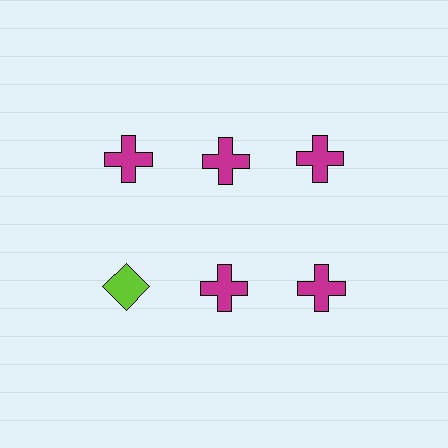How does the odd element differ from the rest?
It differs in both color (lime instead of magenta) and shape (diamond instead of cross).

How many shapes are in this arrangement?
There are 6 shapes arranged in a grid pattern.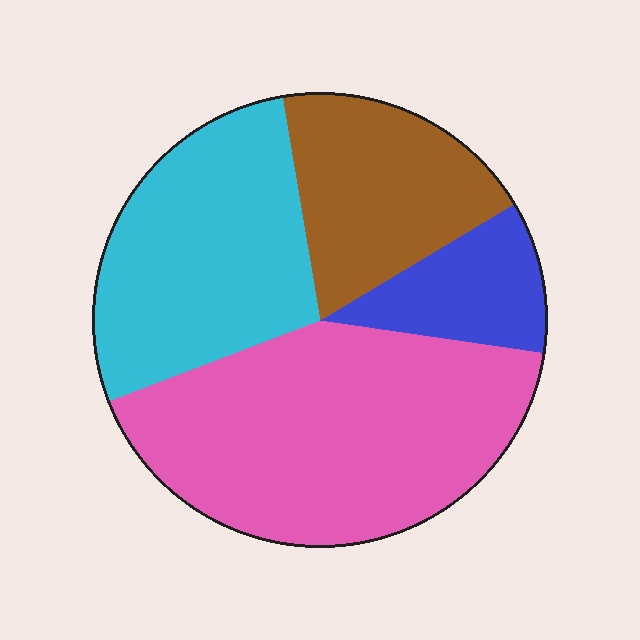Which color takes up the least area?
Blue, at roughly 10%.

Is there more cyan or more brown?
Cyan.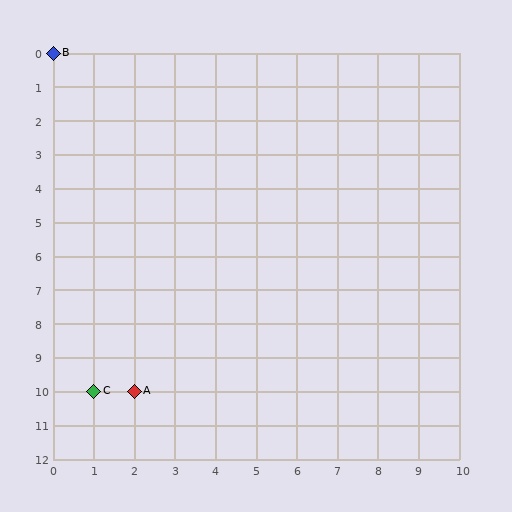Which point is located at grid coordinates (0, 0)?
Point B is at (0, 0).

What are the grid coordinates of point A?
Point A is at grid coordinates (2, 10).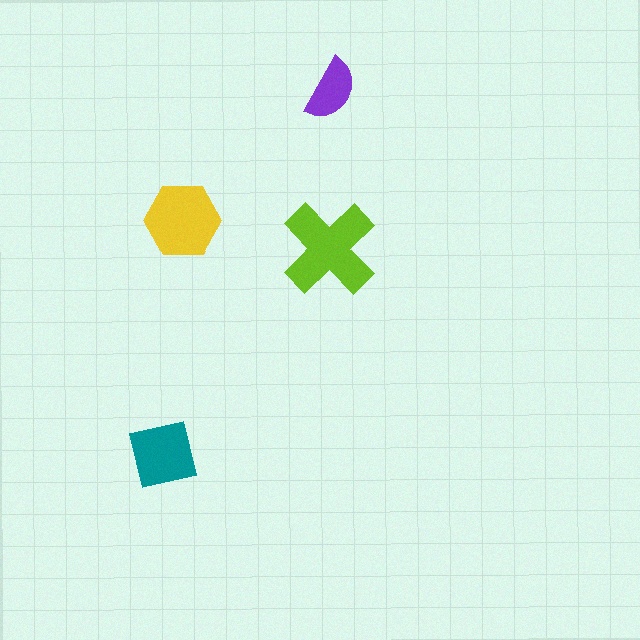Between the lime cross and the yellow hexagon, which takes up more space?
The lime cross.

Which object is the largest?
The lime cross.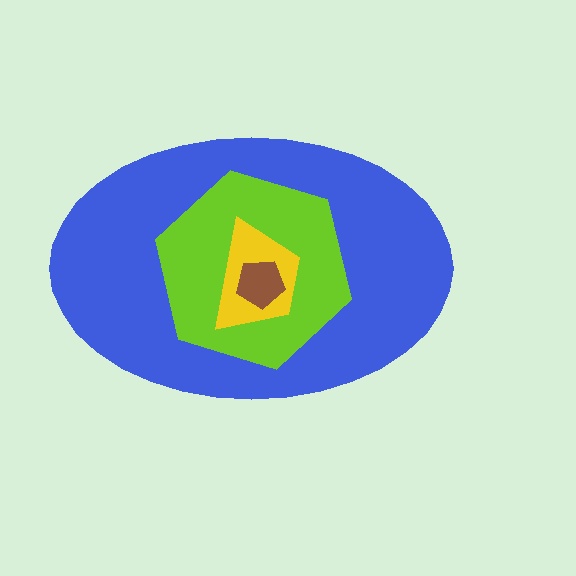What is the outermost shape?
The blue ellipse.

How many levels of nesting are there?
4.